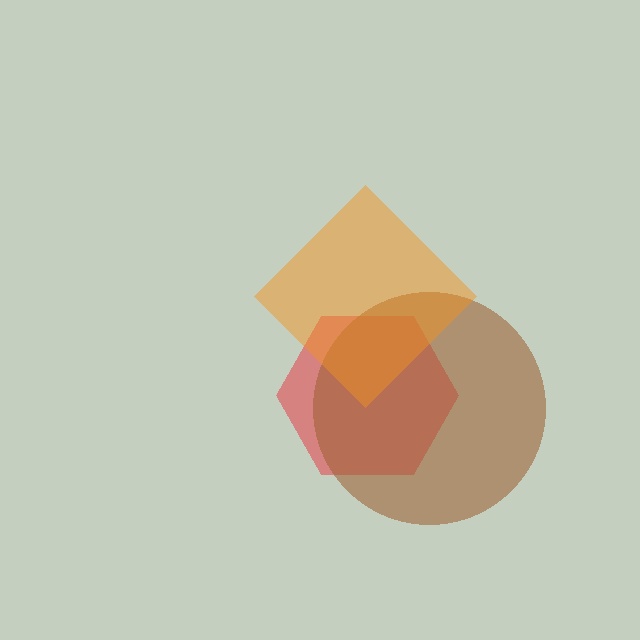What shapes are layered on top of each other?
The layered shapes are: a red hexagon, a brown circle, an orange diamond.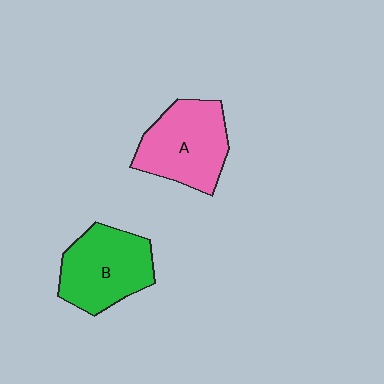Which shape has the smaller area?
Shape B (green).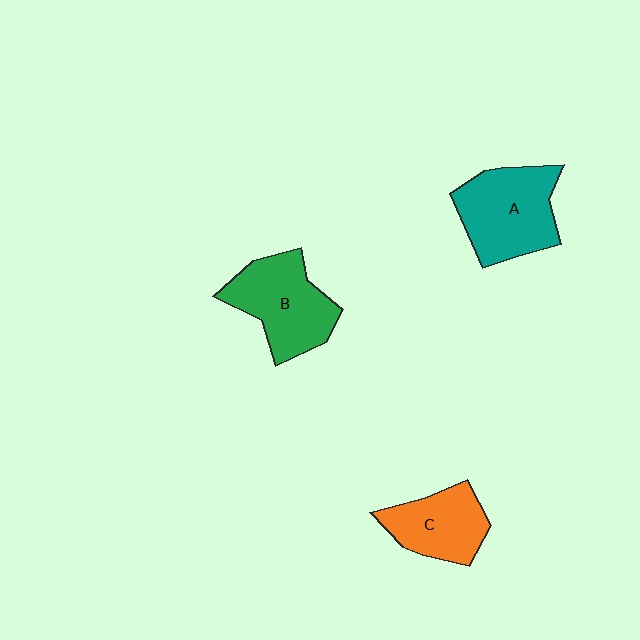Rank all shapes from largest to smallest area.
From largest to smallest: A (teal), B (green), C (orange).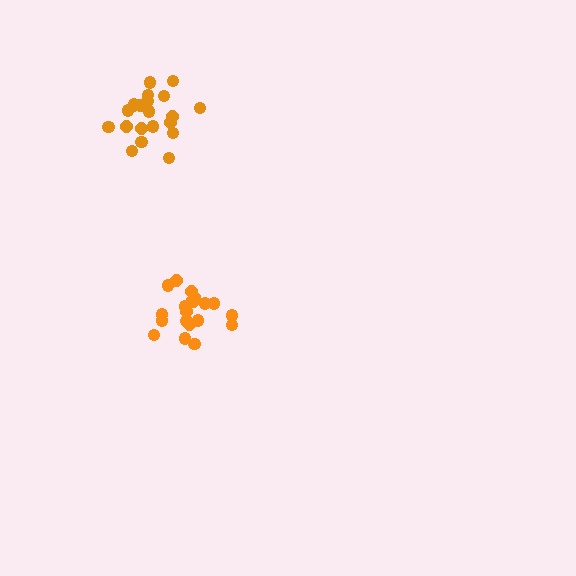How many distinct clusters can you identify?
There are 2 distinct clusters.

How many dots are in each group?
Group 1: 20 dots, Group 2: 21 dots (41 total).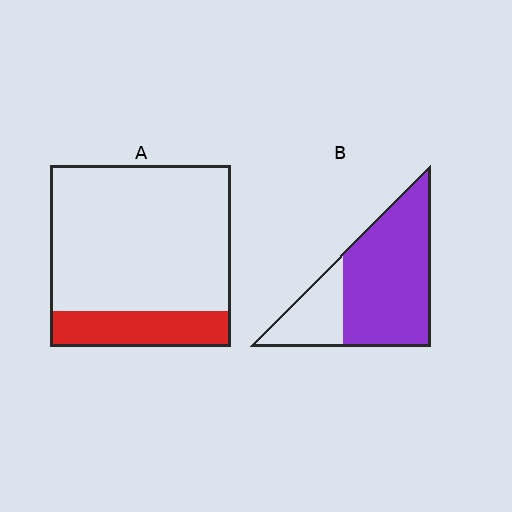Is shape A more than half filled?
No.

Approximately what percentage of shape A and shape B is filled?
A is approximately 20% and B is approximately 75%.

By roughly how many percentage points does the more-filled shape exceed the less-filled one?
By roughly 55 percentage points (B over A).